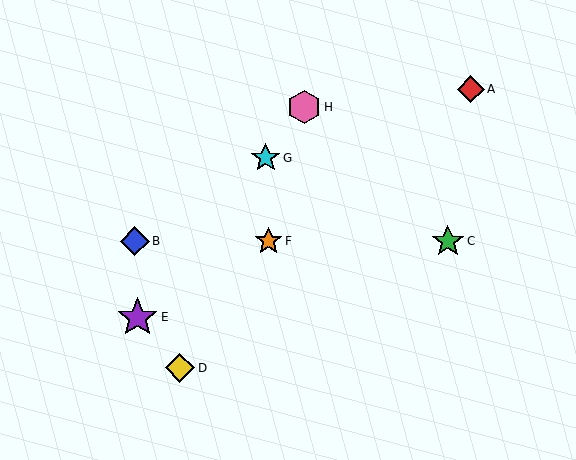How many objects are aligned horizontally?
3 objects (B, C, F) are aligned horizontally.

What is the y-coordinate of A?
Object A is at y≈89.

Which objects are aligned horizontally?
Objects B, C, F are aligned horizontally.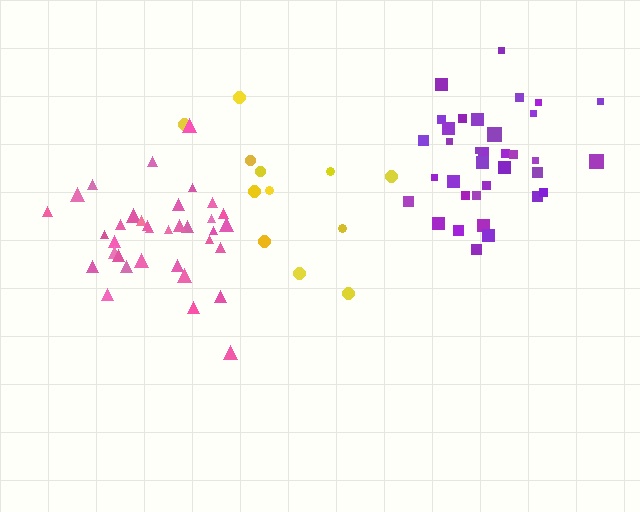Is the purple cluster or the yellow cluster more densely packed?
Purple.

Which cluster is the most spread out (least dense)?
Yellow.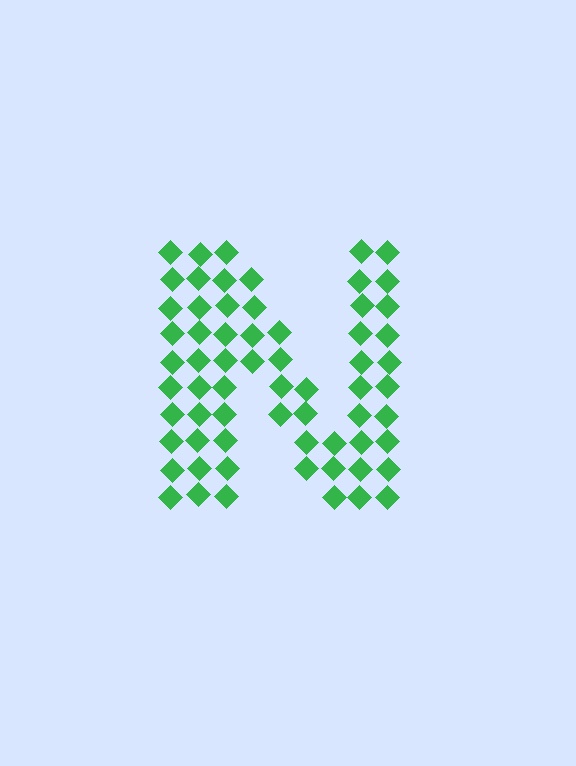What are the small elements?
The small elements are diamonds.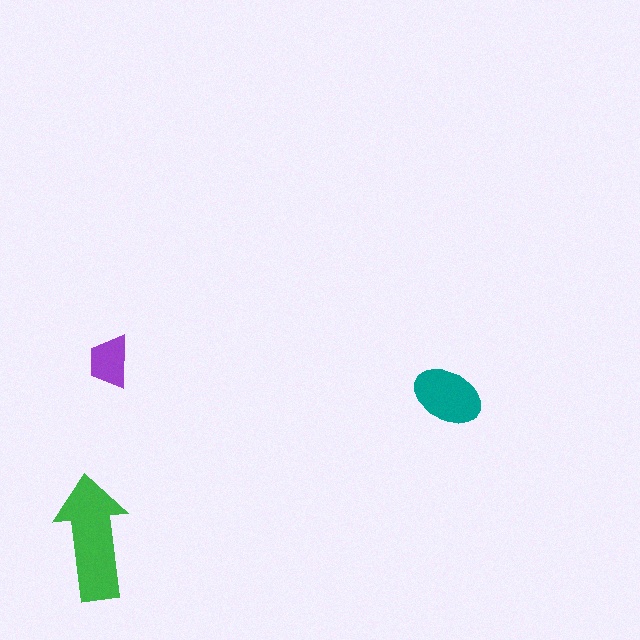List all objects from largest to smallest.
The green arrow, the teal ellipse, the purple trapezoid.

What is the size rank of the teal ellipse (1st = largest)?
2nd.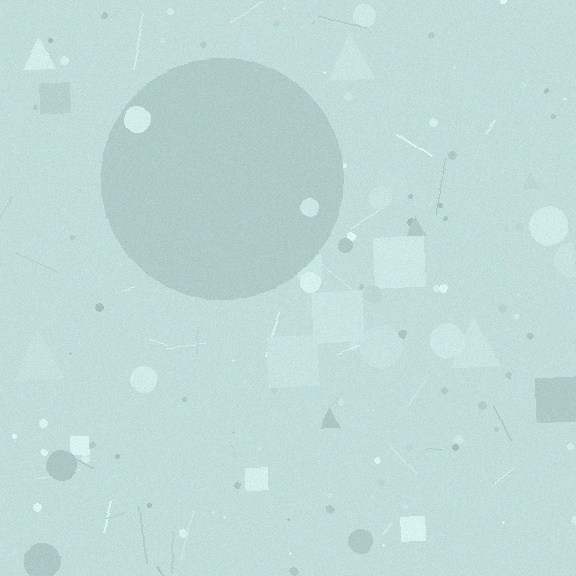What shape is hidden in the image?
A circle is hidden in the image.